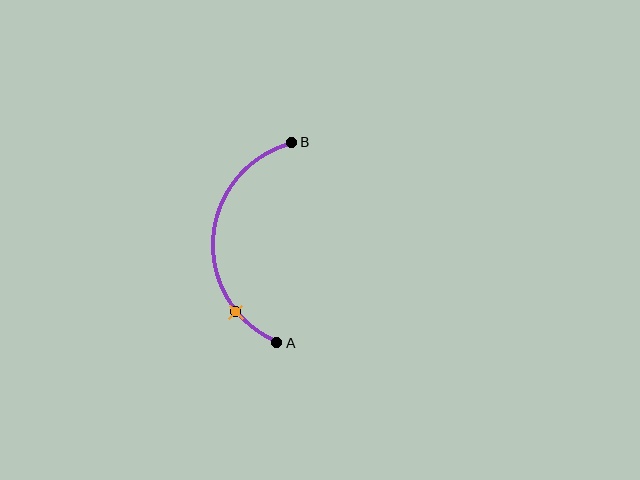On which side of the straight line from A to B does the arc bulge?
The arc bulges to the left of the straight line connecting A and B.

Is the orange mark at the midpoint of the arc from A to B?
No. The orange mark lies on the arc but is closer to endpoint A. The arc midpoint would be at the point on the curve equidistant along the arc from both A and B.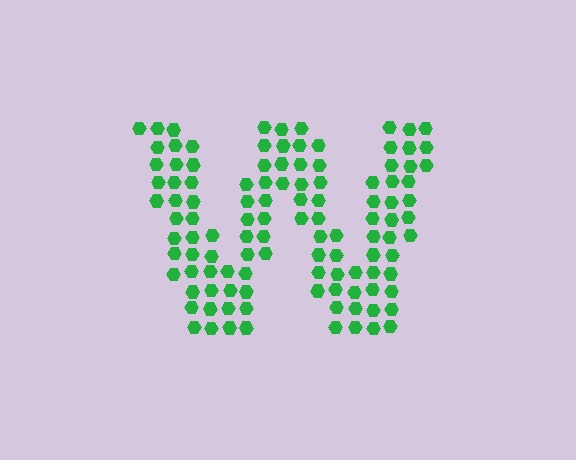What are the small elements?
The small elements are hexagons.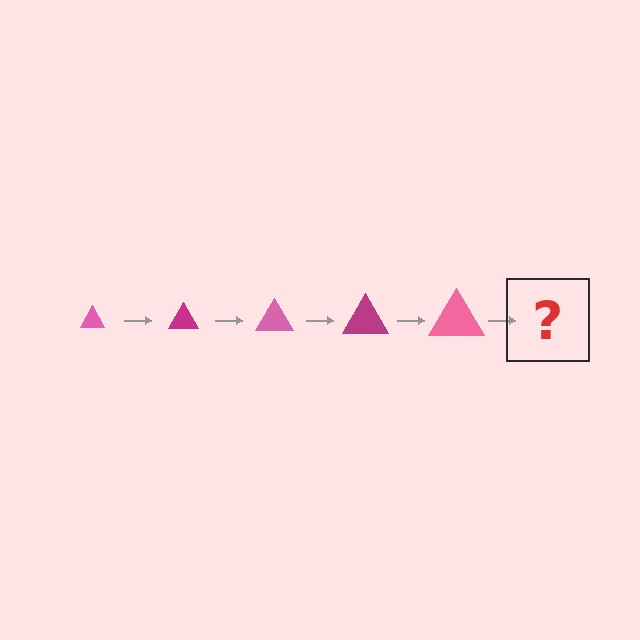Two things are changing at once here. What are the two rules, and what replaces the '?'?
The two rules are that the triangle grows larger each step and the color cycles through pink and magenta. The '?' should be a magenta triangle, larger than the previous one.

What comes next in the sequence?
The next element should be a magenta triangle, larger than the previous one.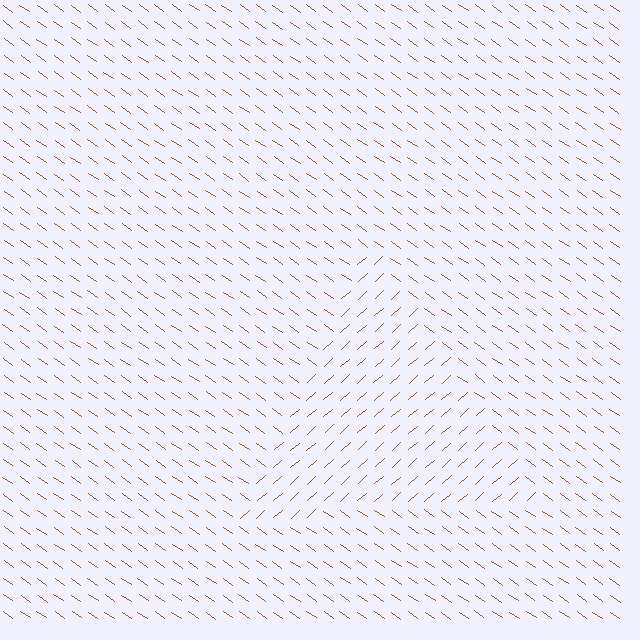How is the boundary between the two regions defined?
The boundary is defined purely by a change in line orientation (approximately 77 degrees difference). All lines are the same color and thickness.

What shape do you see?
I see a triangle.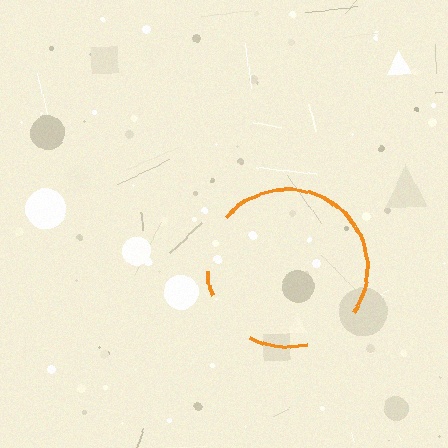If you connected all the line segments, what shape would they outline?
They would outline a circle.